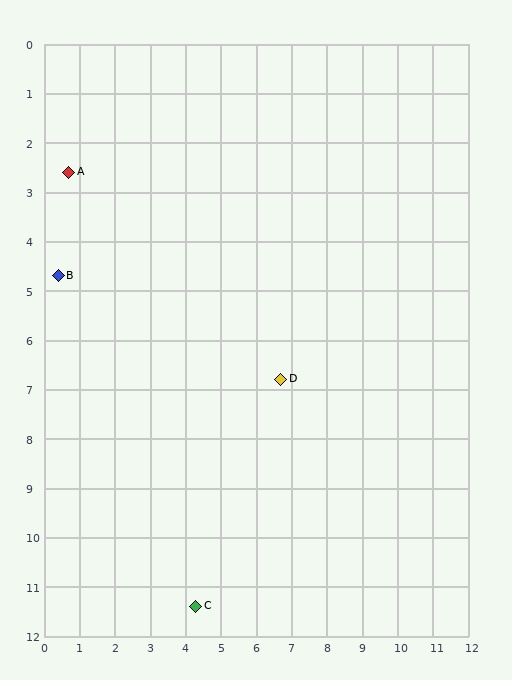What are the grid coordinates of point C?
Point C is at approximately (4.3, 11.4).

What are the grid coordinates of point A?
Point A is at approximately (0.7, 2.6).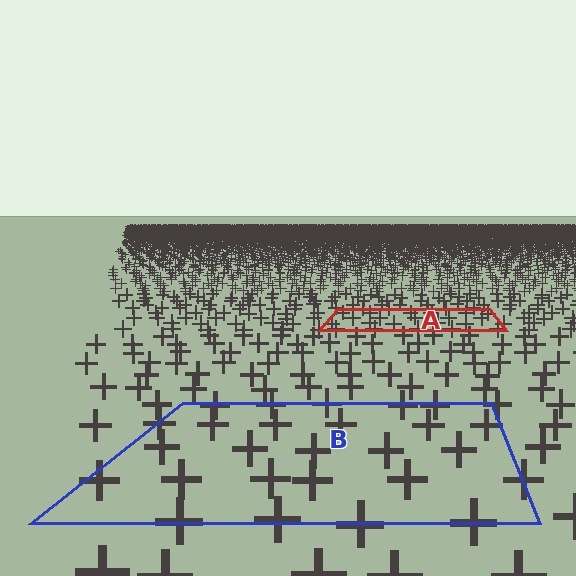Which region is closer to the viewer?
Region B is closer. The texture elements there are larger and more spread out.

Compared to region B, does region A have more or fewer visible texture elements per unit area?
Region A has more texture elements per unit area — they are packed more densely because it is farther away.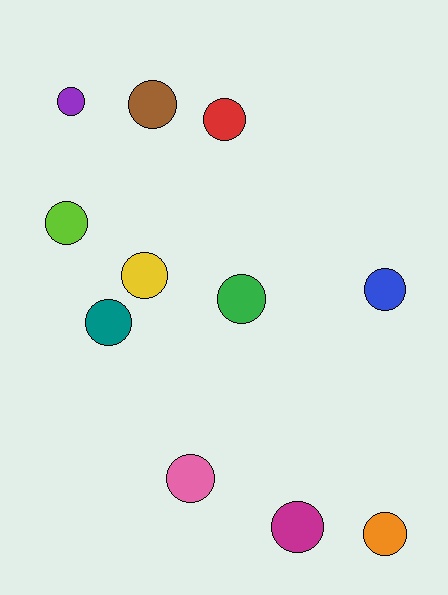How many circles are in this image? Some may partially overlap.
There are 11 circles.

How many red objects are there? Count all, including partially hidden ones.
There is 1 red object.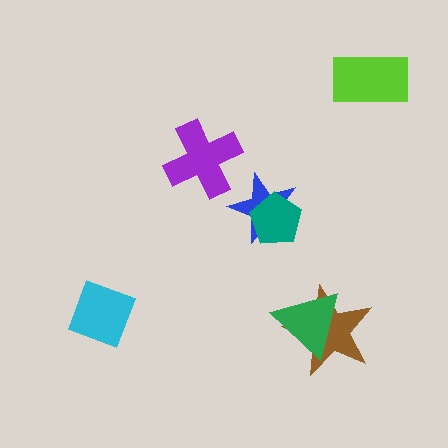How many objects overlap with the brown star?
1 object overlaps with the brown star.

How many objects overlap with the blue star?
1 object overlaps with the blue star.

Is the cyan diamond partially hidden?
No, no other shape covers it.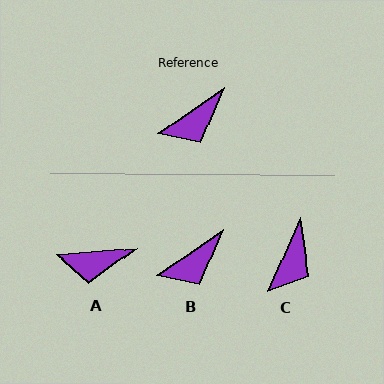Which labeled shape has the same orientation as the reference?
B.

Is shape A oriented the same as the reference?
No, it is off by about 31 degrees.